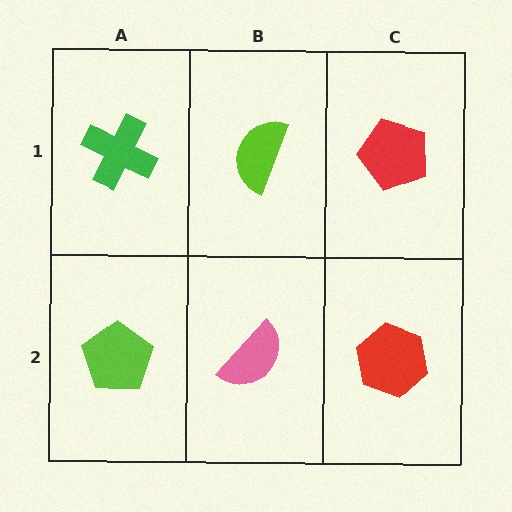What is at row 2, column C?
A red hexagon.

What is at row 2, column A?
A lime pentagon.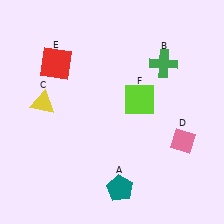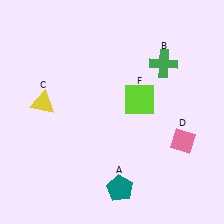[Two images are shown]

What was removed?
The red square (E) was removed in Image 2.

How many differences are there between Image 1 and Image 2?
There is 1 difference between the two images.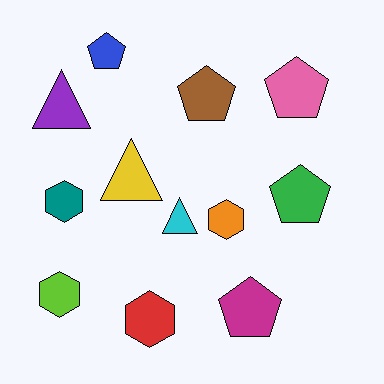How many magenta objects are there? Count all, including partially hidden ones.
There is 1 magenta object.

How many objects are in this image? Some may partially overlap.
There are 12 objects.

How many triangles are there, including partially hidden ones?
There are 3 triangles.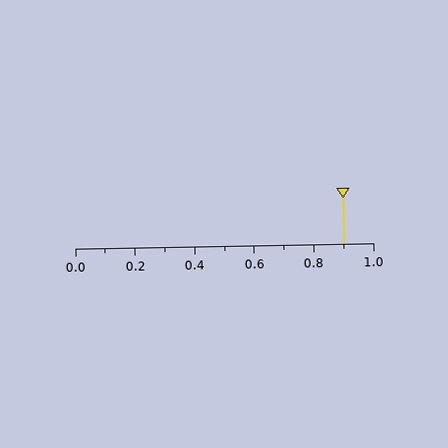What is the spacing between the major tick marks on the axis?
The major ticks are spaced 0.2 apart.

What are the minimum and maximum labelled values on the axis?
The axis runs from 0.0 to 1.0.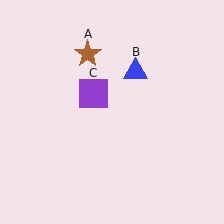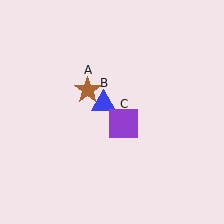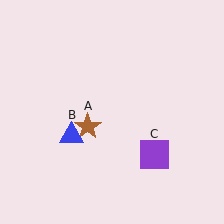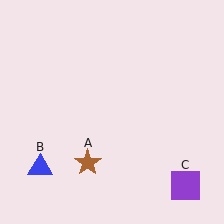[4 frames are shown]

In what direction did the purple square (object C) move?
The purple square (object C) moved down and to the right.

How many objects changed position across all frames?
3 objects changed position: brown star (object A), blue triangle (object B), purple square (object C).